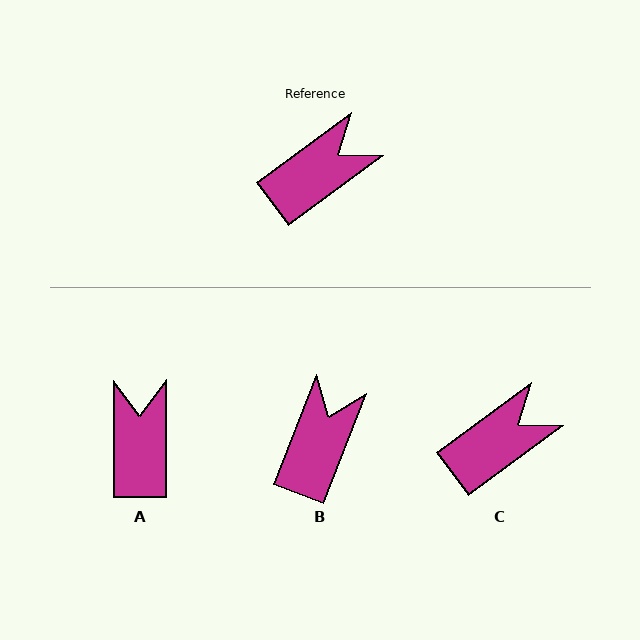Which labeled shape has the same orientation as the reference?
C.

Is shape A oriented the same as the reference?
No, it is off by about 54 degrees.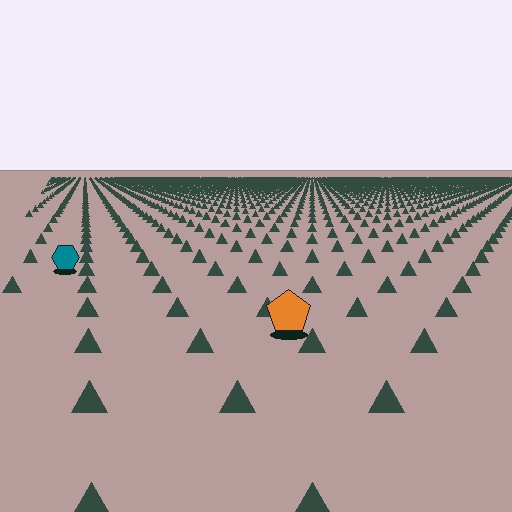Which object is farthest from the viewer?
The teal hexagon is farthest from the viewer. It appears smaller and the ground texture around it is denser.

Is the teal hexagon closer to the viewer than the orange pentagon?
No. The orange pentagon is closer — you can tell from the texture gradient: the ground texture is coarser near it.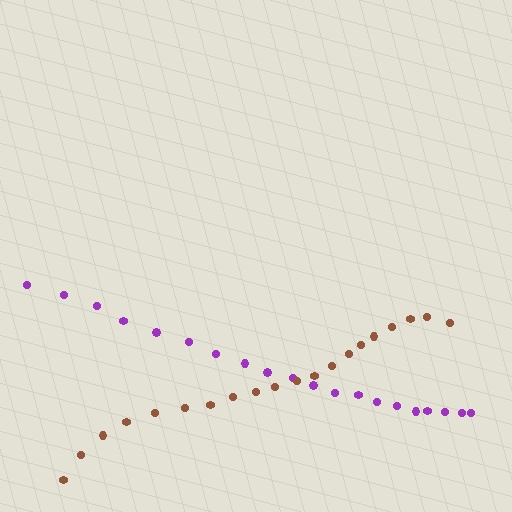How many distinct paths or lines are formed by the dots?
There are 2 distinct paths.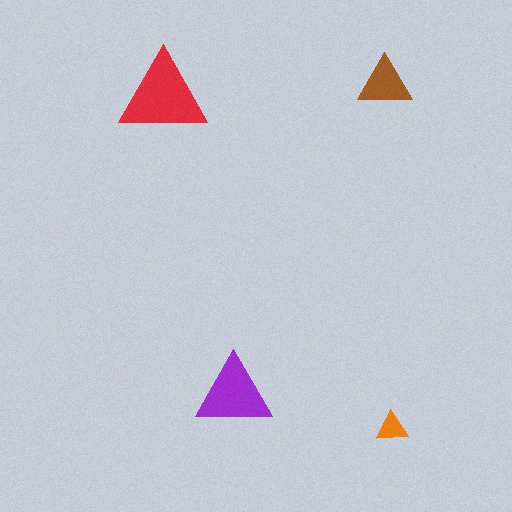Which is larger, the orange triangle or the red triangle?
The red one.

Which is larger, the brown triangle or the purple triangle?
The purple one.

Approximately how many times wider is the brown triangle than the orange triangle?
About 1.5 times wider.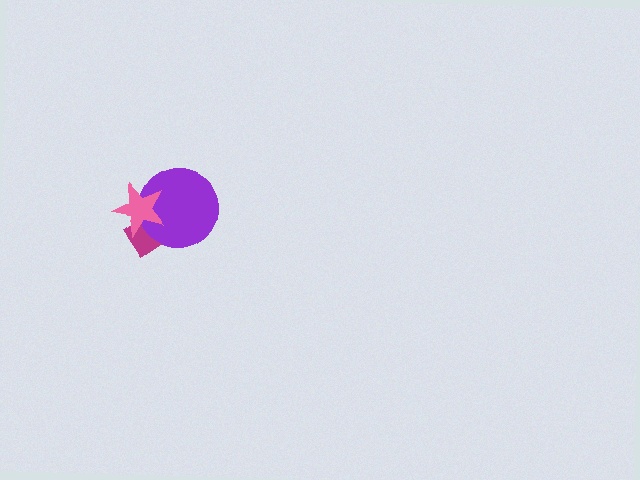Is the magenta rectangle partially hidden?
Yes, it is partially covered by another shape.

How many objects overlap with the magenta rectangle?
2 objects overlap with the magenta rectangle.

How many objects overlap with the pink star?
2 objects overlap with the pink star.